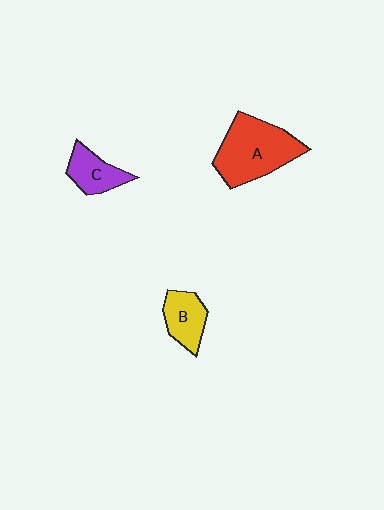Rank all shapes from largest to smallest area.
From largest to smallest: A (red), B (yellow), C (purple).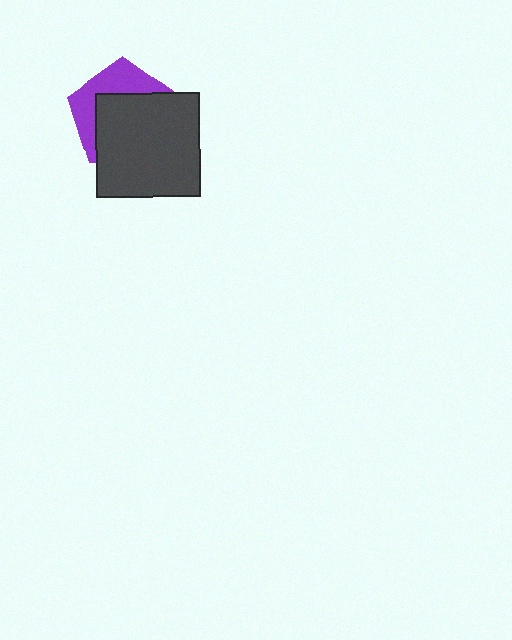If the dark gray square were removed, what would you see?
You would see the complete purple pentagon.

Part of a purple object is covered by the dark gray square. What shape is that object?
It is a pentagon.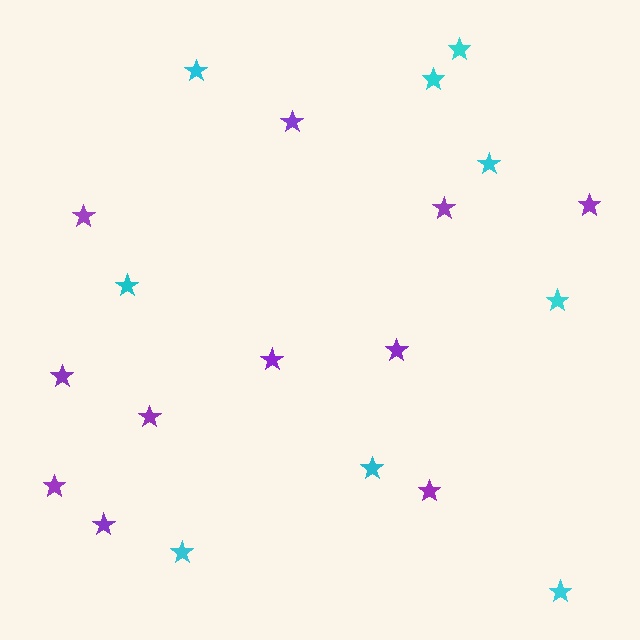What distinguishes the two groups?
There are 2 groups: one group of cyan stars (9) and one group of purple stars (11).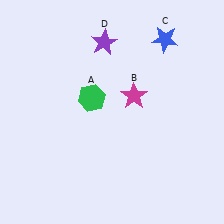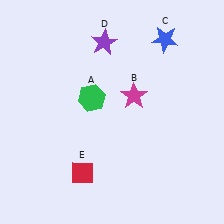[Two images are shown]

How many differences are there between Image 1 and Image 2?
There is 1 difference between the two images.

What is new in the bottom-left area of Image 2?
A red diamond (E) was added in the bottom-left area of Image 2.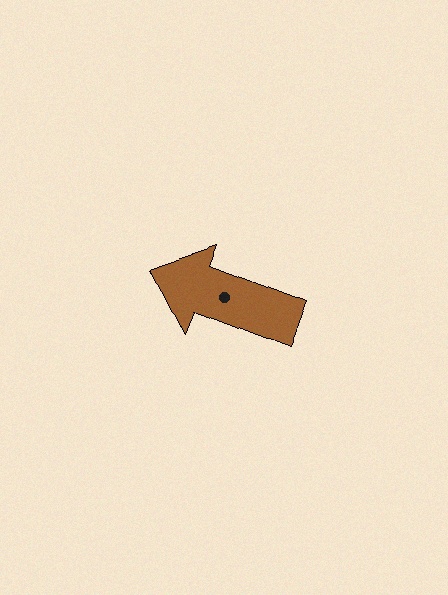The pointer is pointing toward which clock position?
Roughly 10 o'clock.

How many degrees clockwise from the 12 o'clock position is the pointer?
Approximately 291 degrees.